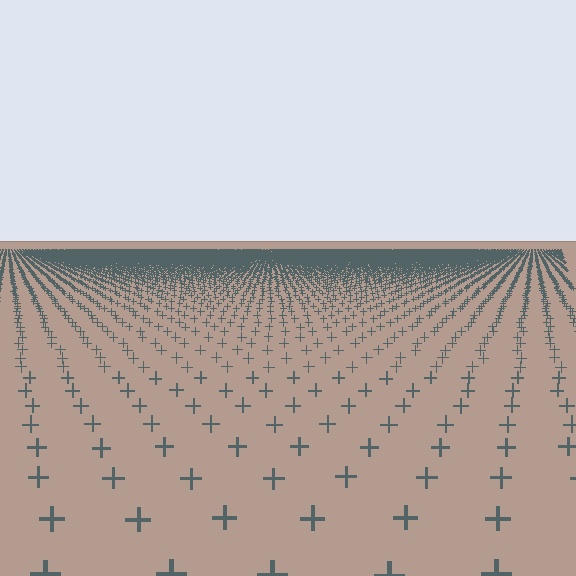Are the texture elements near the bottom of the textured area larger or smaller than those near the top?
Larger. Near the bottom, elements are closer to the viewer and appear at a bigger on-screen size.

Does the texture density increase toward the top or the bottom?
Density increases toward the top.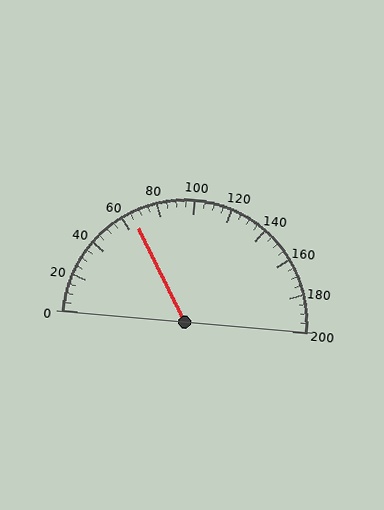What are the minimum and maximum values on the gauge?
The gauge ranges from 0 to 200.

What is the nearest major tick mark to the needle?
The nearest major tick mark is 60.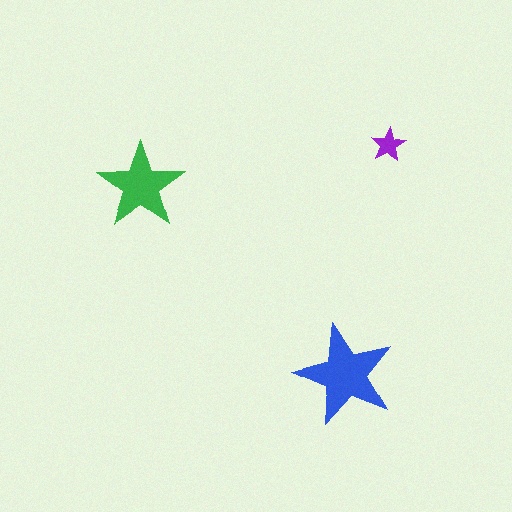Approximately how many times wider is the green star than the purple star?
About 2.5 times wider.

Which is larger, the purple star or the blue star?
The blue one.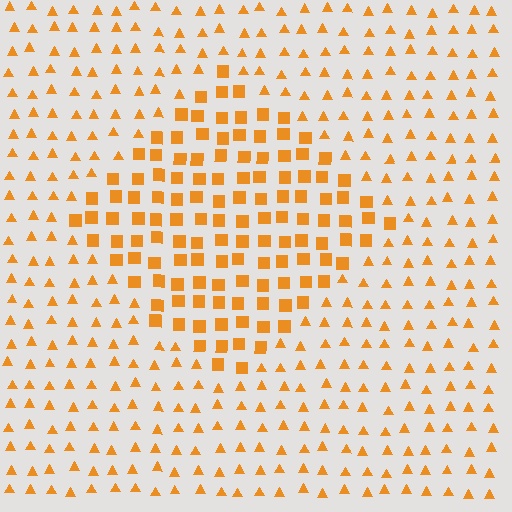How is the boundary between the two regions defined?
The boundary is defined by a change in element shape: squares inside vs. triangles outside. All elements share the same color and spacing.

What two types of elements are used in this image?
The image uses squares inside the diamond region and triangles outside it.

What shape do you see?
I see a diamond.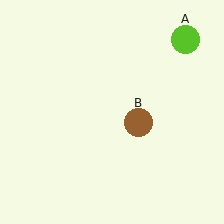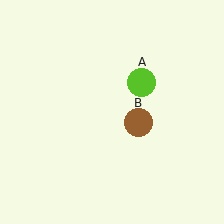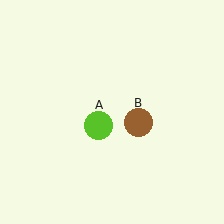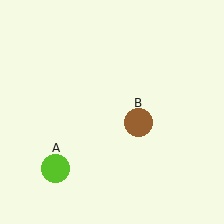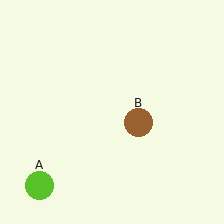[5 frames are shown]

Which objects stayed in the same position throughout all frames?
Brown circle (object B) remained stationary.